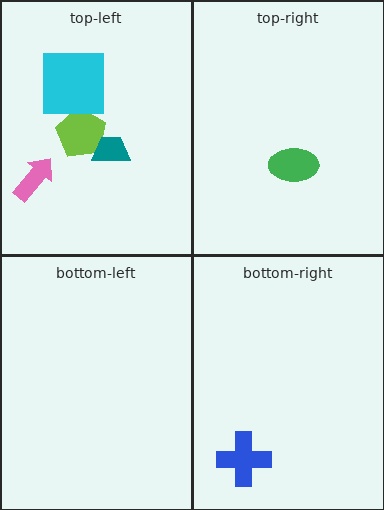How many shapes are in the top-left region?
4.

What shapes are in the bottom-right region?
The blue cross.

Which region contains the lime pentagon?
The top-left region.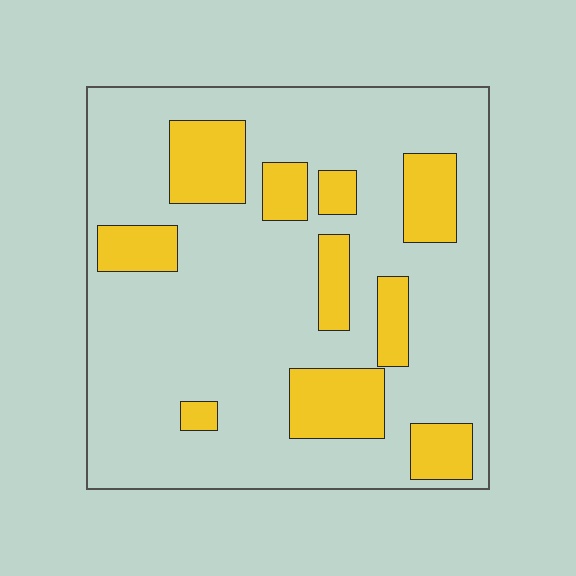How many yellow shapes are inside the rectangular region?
10.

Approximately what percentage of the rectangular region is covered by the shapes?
Approximately 25%.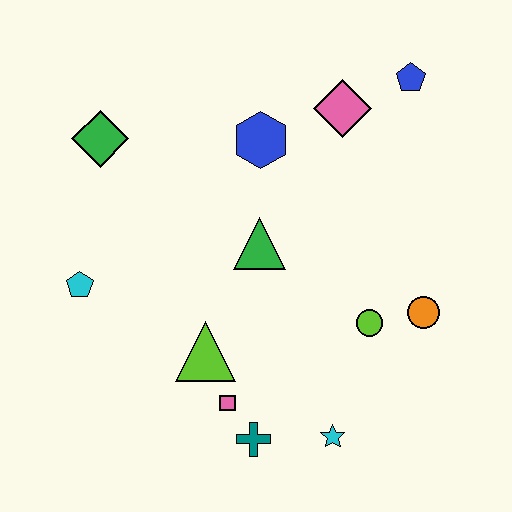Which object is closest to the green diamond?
The cyan pentagon is closest to the green diamond.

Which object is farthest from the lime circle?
The green diamond is farthest from the lime circle.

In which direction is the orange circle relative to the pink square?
The orange circle is to the right of the pink square.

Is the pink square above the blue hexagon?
No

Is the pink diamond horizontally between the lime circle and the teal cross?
Yes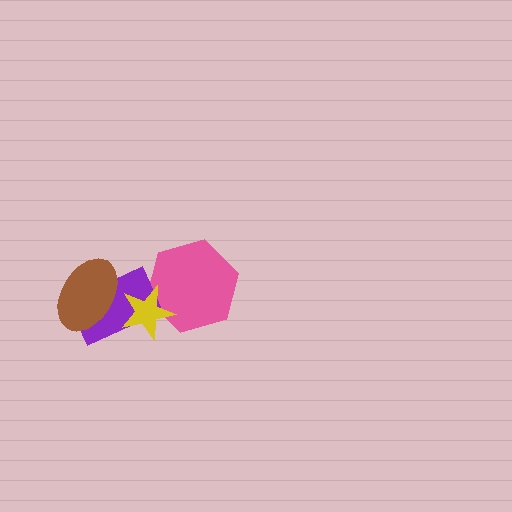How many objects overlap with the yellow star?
2 objects overlap with the yellow star.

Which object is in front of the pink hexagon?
The yellow star is in front of the pink hexagon.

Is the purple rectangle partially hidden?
Yes, it is partially covered by another shape.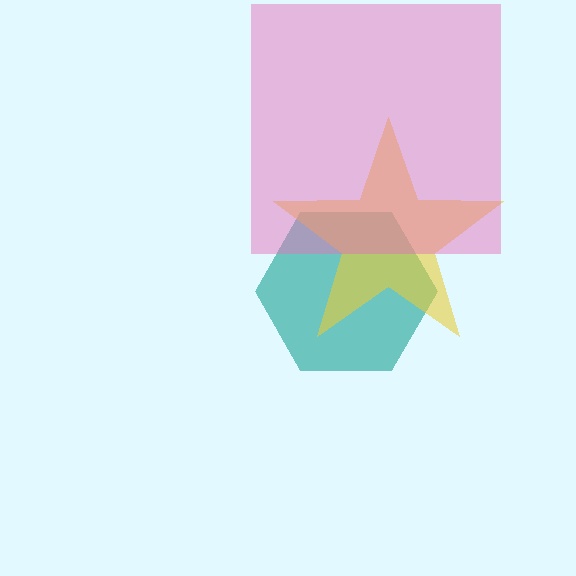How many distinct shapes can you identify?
There are 3 distinct shapes: a teal hexagon, a yellow star, a pink square.